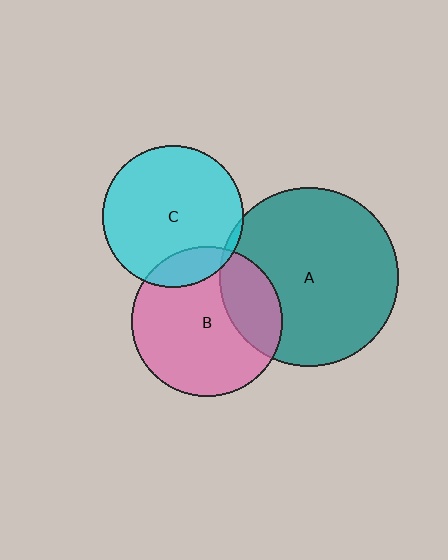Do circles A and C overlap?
Yes.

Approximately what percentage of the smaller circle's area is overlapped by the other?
Approximately 5%.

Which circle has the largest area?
Circle A (teal).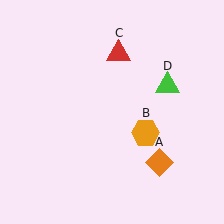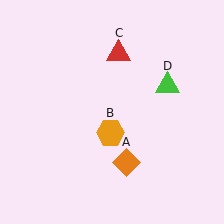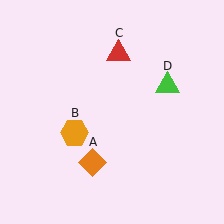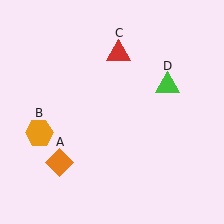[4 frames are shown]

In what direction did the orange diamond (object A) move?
The orange diamond (object A) moved left.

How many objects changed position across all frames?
2 objects changed position: orange diamond (object A), orange hexagon (object B).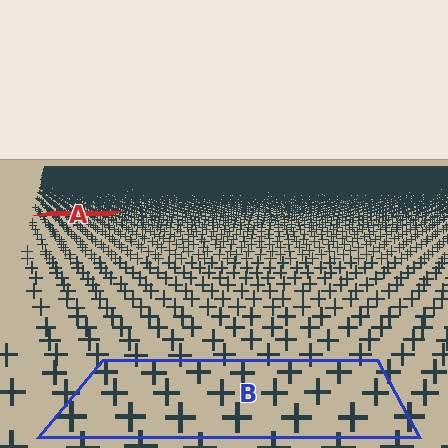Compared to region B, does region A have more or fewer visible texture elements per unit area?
Region A has more texture elements per unit area — they are packed more densely because it is farther away.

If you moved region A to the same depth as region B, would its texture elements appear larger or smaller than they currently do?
They would appear larger. At a closer depth, the same texture elements are projected at a bigger on-screen size.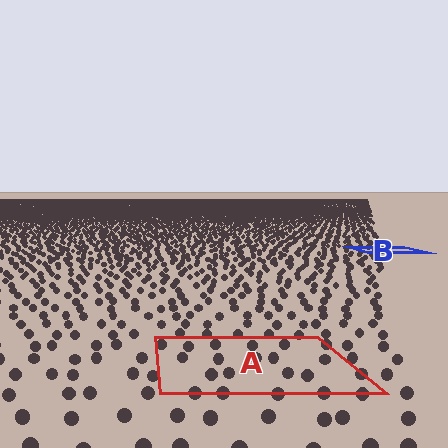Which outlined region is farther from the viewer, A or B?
Region B is farther from the viewer — the texture elements inside it appear smaller and more densely packed.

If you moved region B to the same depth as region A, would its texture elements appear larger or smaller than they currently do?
They would appear larger. At a closer depth, the same texture elements are projected at a bigger on-screen size.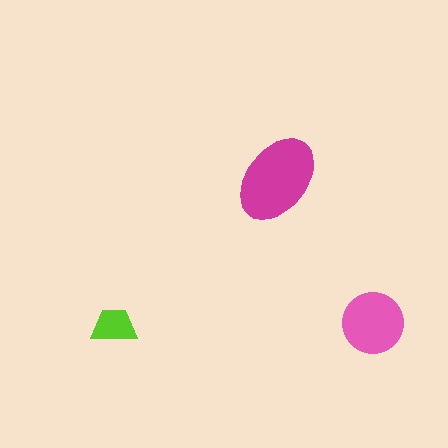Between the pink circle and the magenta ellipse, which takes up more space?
The magenta ellipse.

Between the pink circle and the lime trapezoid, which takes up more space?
The pink circle.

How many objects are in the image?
There are 3 objects in the image.